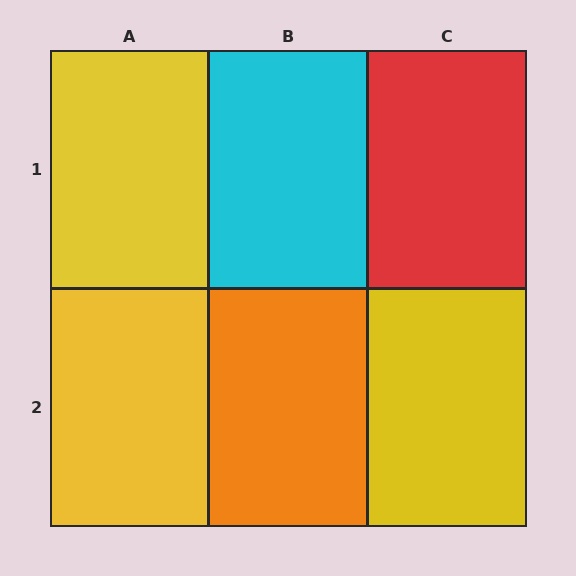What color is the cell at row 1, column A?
Yellow.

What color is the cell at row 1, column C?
Red.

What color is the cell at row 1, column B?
Cyan.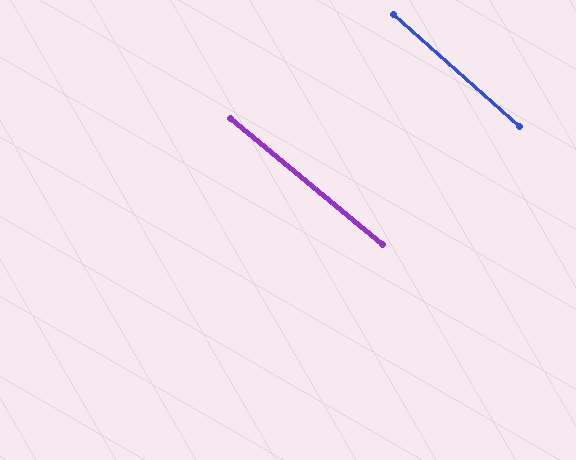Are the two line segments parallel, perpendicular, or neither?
Parallel — their directions differ by only 2.0°.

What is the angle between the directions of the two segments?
Approximately 2 degrees.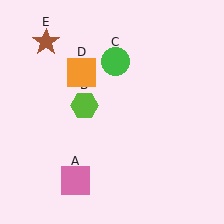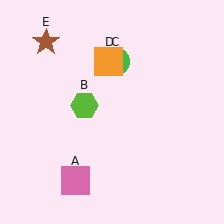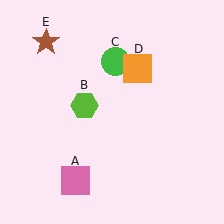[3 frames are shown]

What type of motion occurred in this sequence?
The orange square (object D) rotated clockwise around the center of the scene.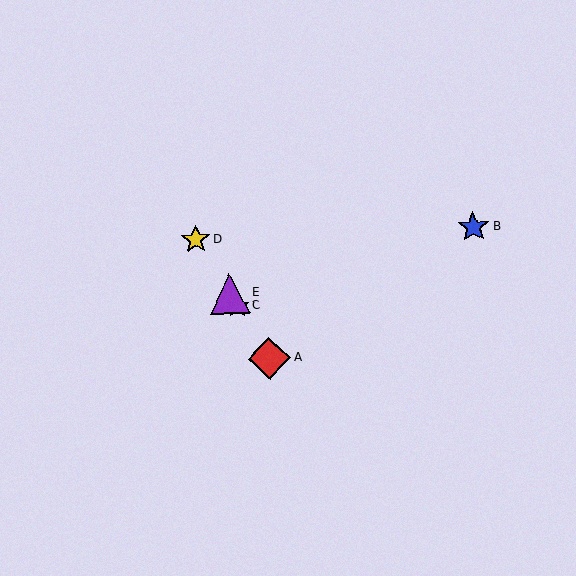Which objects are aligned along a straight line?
Objects A, C, D, E are aligned along a straight line.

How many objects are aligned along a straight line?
4 objects (A, C, D, E) are aligned along a straight line.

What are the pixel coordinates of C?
Object C is at (237, 306).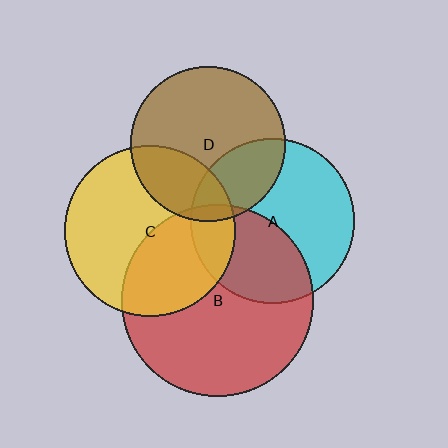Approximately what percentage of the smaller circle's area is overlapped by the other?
Approximately 25%.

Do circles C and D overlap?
Yes.